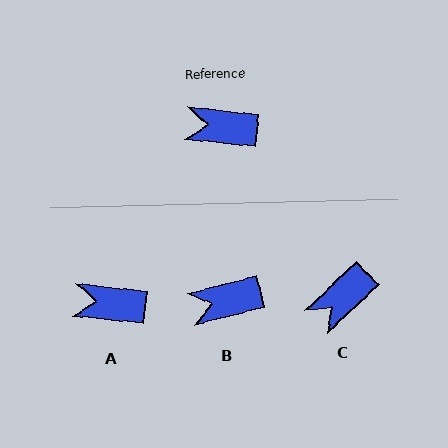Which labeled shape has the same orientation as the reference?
A.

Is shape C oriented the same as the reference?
No, it is off by about 50 degrees.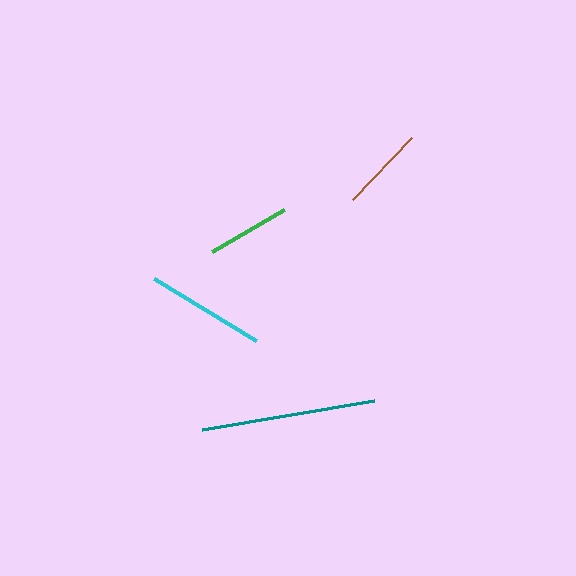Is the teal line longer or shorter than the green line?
The teal line is longer than the green line.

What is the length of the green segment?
The green segment is approximately 84 pixels long.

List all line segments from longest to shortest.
From longest to shortest: teal, cyan, brown, green.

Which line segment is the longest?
The teal line is the longest at approximately 174 pixels.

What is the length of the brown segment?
The brown segment is approximately 85 pixels long.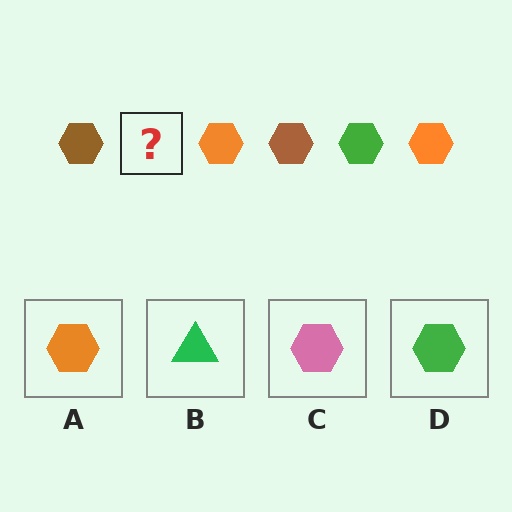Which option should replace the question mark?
Option D.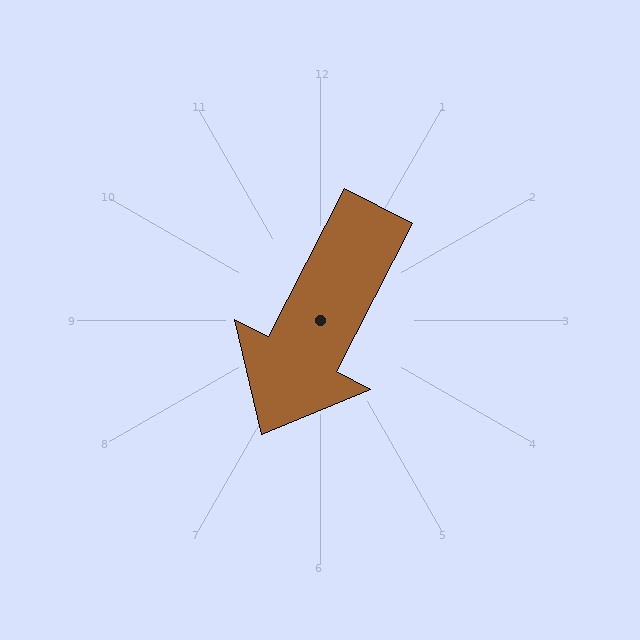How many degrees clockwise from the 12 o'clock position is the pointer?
Approximately 207 degrees.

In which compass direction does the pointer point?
Southwest.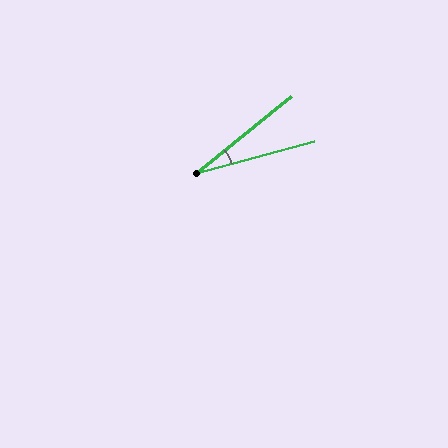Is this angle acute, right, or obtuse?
It is acute.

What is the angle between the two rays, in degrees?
Approximately 24 degrees.